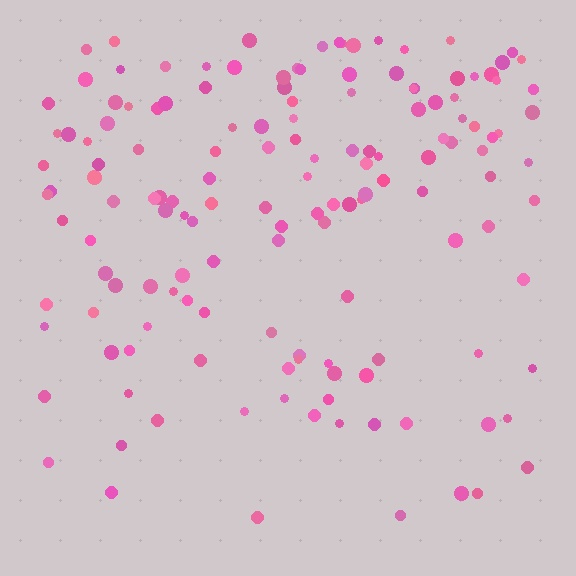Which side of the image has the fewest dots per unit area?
The bottom.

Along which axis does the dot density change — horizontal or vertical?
Vertical.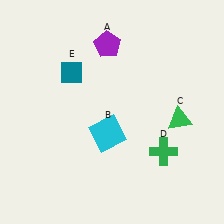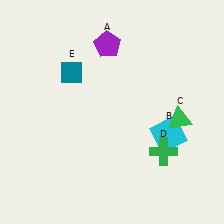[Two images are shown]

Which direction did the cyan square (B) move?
The cyan square (B) moved right.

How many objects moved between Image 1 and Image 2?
1 object moved between the two images.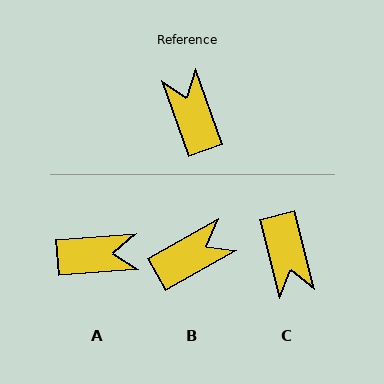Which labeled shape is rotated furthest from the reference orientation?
C, about 175 degrees away.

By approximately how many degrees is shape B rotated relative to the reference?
Approximately 80 degrees clockwise.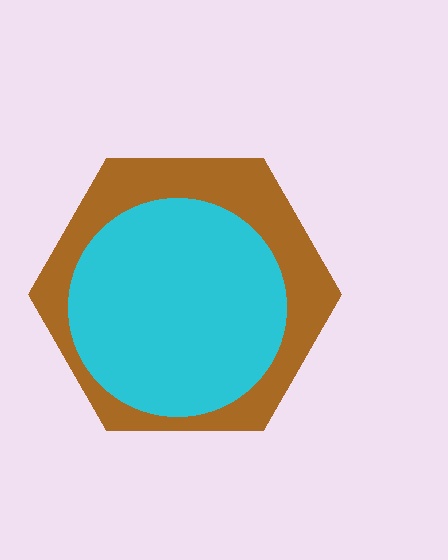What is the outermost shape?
The brown hexagon.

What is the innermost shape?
The cyan circle.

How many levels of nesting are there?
2.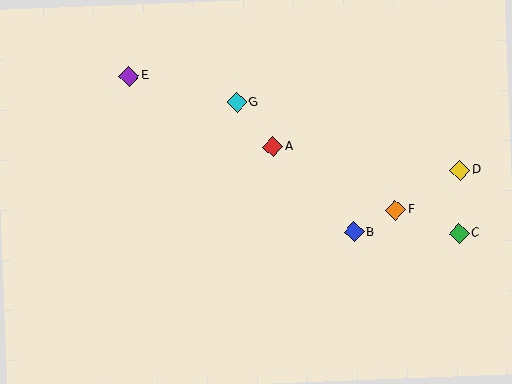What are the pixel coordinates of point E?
Point E is at (129, 76).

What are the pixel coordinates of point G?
Point G is at (237, 102).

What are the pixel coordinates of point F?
Point F is at (395, 210).